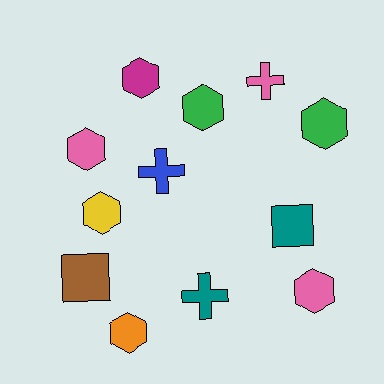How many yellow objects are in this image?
There is 1 yellow object.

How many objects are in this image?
There are 12 objects.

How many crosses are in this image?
There are 3 crosses.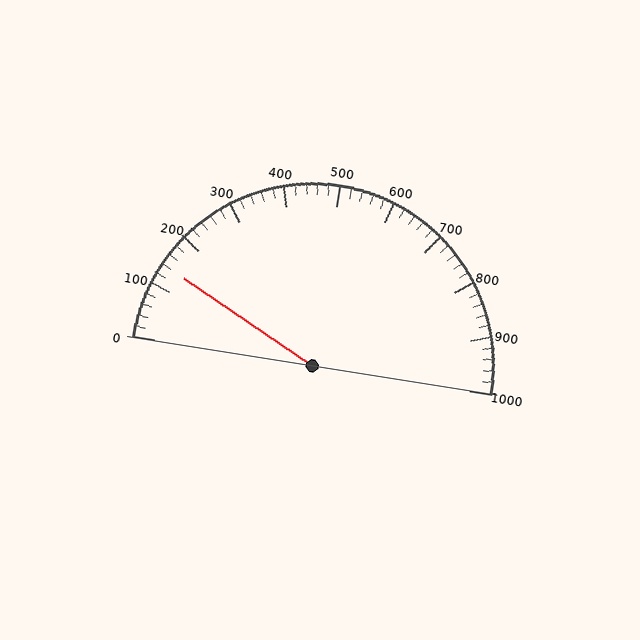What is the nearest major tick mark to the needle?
The nearest major tick mark is 100.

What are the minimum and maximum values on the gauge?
The gauge ranges from 0 to 1000.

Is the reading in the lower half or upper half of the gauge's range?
The reading is in the lower half of the range (0 to 1000).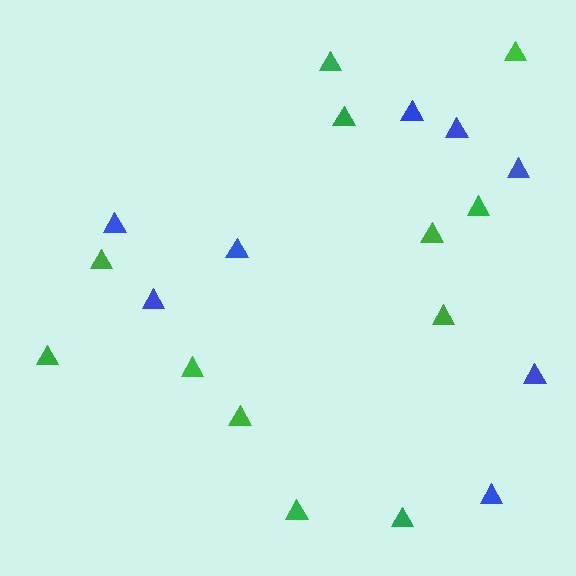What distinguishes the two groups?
There are 2 groups: one group of blue triangles (8) and one group of green triangles (12).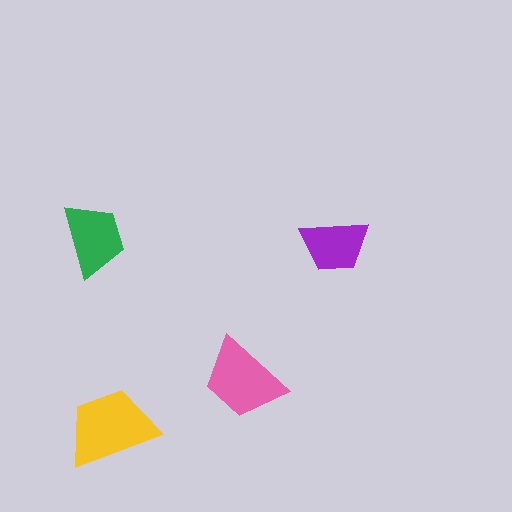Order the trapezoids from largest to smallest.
the yellow one, the pink one, the green one, the purple one.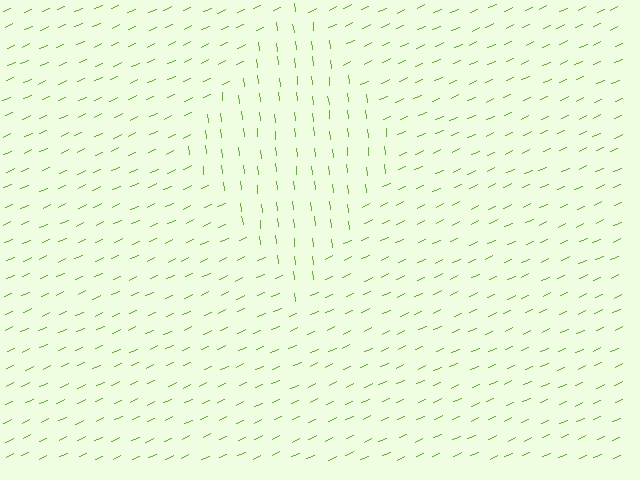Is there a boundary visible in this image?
Yes, there is a texture boundary formed by a change in line orientation.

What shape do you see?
I see a diamond.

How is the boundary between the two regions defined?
The boundary is defined purely by a change in line orientation (approximately 72 degrees difference). All lines are the same color and thickness.